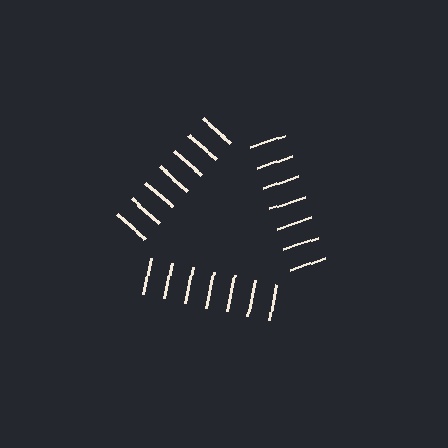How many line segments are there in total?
21 — 7 along each of the 3 edges.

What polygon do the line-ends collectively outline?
An illusory triangle — the line segments terminate on its edges but no continuous stroke is drawn.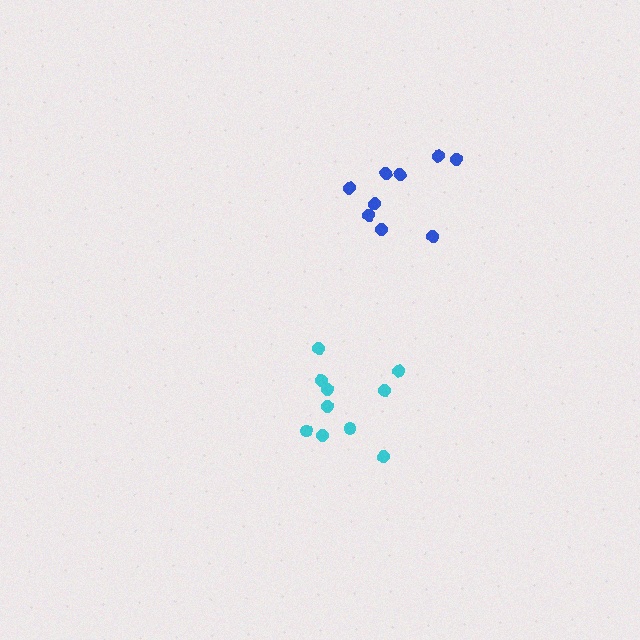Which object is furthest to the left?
The cyan cluster is leftmost.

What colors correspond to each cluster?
The clusters are colored: cyan, blue.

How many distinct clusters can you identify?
There are 2 distinct clusters.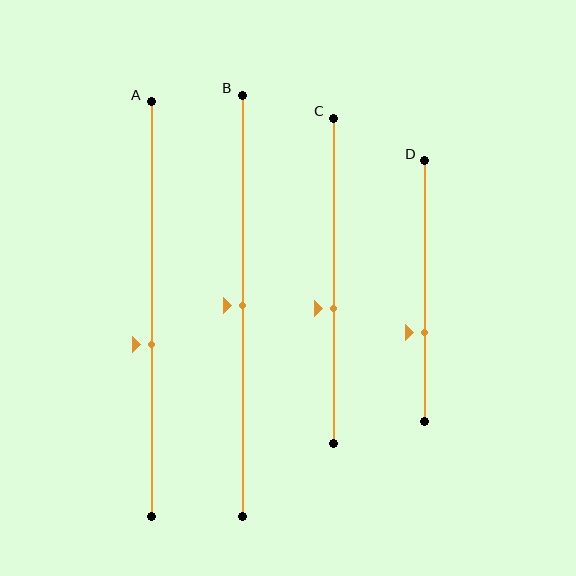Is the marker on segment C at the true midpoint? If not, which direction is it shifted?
No, the marker on segment C is shifted downward by about 8% of the segment length.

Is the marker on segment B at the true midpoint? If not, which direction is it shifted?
Yes, the marker on segment B is at the true midpoint.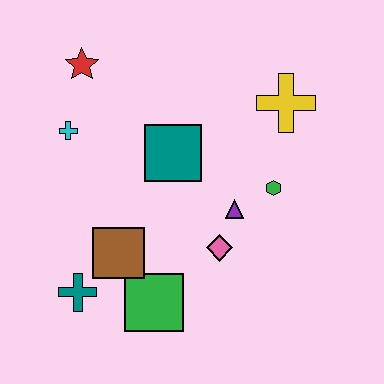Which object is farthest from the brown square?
The yellow cross is farthest from the brown square.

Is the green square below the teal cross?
Yes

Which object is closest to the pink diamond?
The purple triangle is closest to the pink diamond.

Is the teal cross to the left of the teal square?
Yes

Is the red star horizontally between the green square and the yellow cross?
No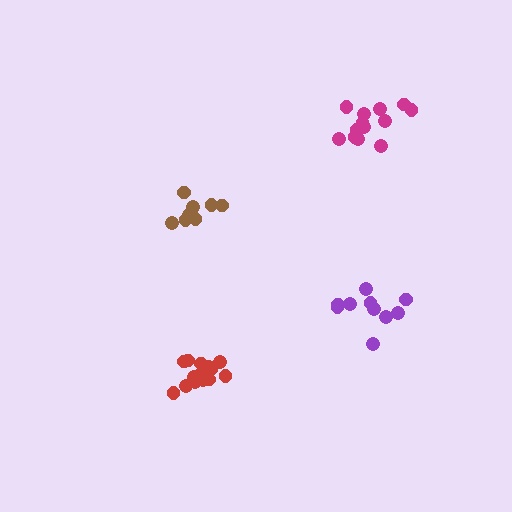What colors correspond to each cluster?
The clusters are colored: red, magenta, brown, purple.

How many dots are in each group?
Group 1: 15 dots, Group 2: 13 dots, Group 3: 9 dots, Group 4: 10 dots (47 total).